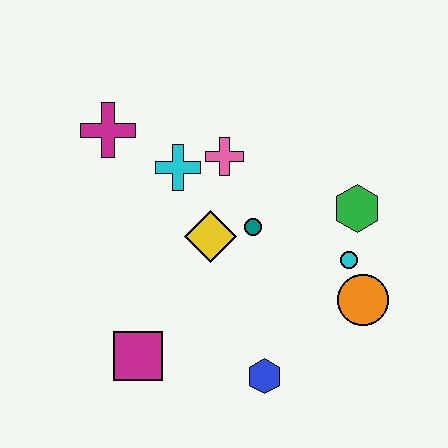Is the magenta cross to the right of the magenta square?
No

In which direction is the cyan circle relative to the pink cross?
The cyan circle is to the right of the pink cross.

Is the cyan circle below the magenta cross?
Yes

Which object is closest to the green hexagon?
The cyan circle is closest to the green hexagon.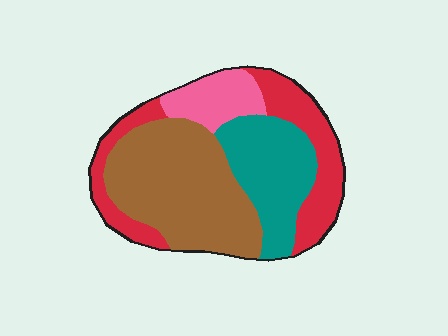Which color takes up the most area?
Brown, at roughly 40%.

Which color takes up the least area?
Pink, at roughly 10%.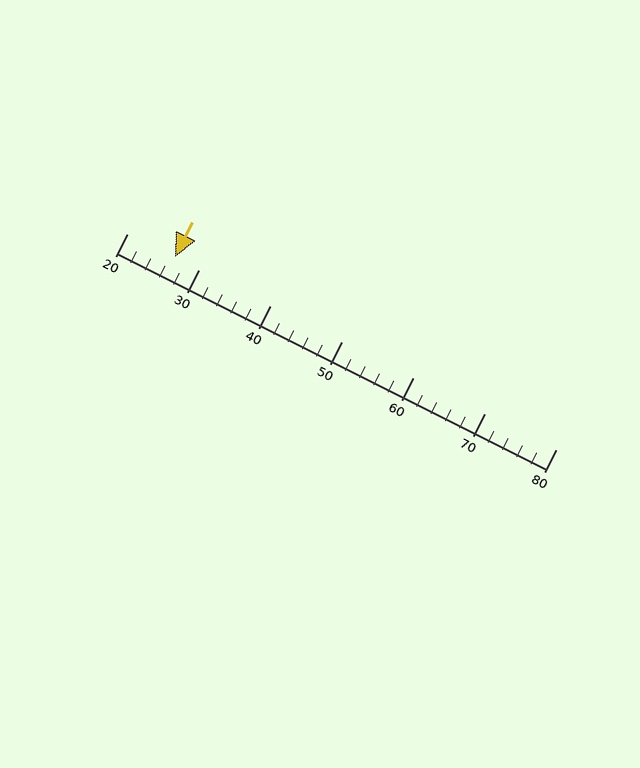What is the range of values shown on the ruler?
The ruler shows values from 20 to 80.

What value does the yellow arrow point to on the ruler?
The yellow arrow points to approximately 27.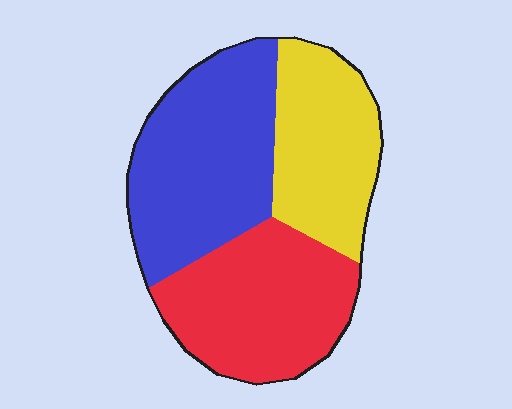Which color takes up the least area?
Yellow, at roughly 25%.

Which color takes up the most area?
Blue, at roughly 40%.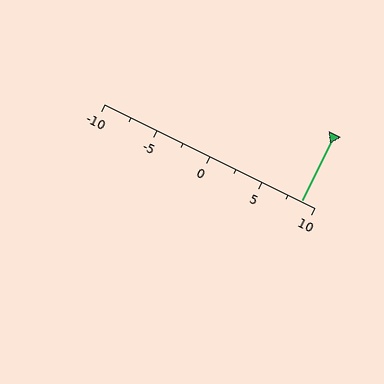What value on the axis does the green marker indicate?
The marker indicates approximately 8.8.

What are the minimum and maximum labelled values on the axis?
The axis runs from -10 to 10.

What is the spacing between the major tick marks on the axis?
The major ticks are spaced 5 apart.